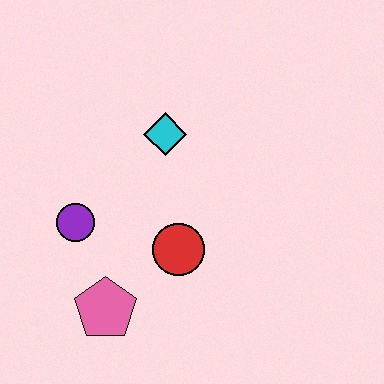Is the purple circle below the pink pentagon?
No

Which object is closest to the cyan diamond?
The red circle is closest to the cyan diamond.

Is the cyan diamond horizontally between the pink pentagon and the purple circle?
No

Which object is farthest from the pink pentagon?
The cyan diamond is farthest from the pink pentagon.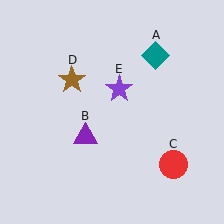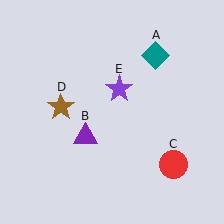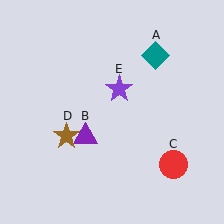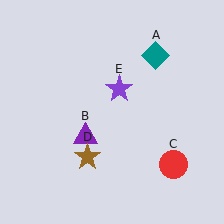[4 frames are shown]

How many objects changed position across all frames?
1 object changed position: brown star (object D).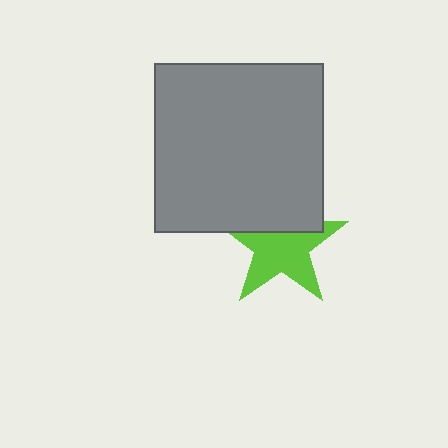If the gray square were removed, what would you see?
You would see the complete lime star.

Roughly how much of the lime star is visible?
About half of it is visible (roughly 65%).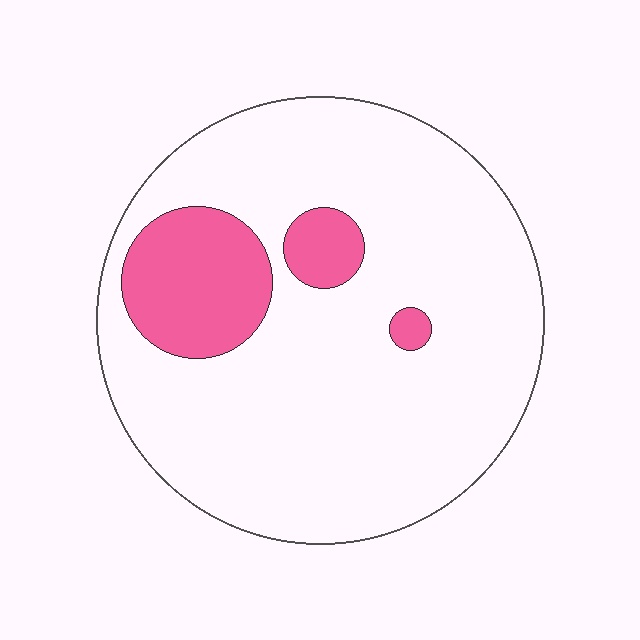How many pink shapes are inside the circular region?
3.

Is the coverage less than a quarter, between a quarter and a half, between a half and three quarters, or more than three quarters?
Less than a quarter.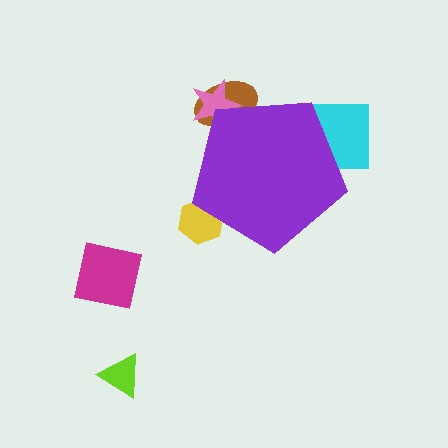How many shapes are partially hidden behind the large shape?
4 shapes are partially hidden.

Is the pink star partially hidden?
Yes, the pink star is partially hidden behind the purple pentagon.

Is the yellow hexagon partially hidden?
Yes, the yellow hexagon is partially hidden behind the purple pentagon.